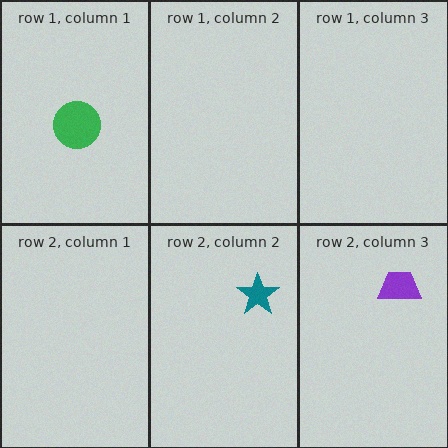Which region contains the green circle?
The row 1, column 1 region.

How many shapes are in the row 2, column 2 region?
1.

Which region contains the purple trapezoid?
The row 2, column 3 region.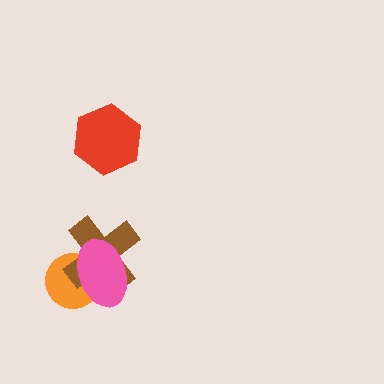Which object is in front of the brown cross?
The pink ellipse is in front of the brown cross.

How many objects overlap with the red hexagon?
0 objects overlap with the red hexagon.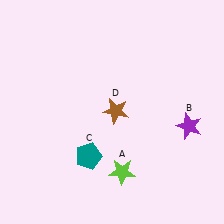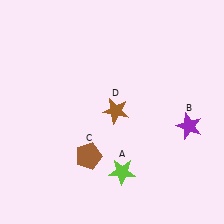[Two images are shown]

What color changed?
The pentagon (C) changed from teal in Image 1 to brown in Image 2.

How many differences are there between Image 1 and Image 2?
There is 1 difference between the two images.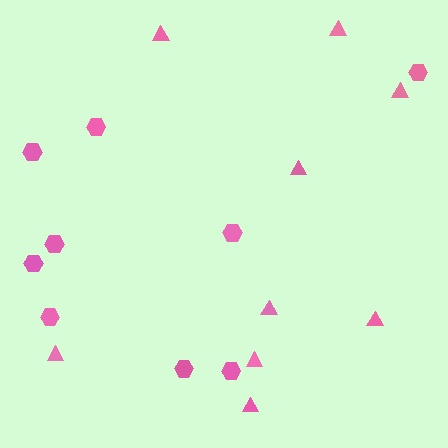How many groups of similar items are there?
There are 2 groups: one group of triangles (9) and one group of hexagons (9).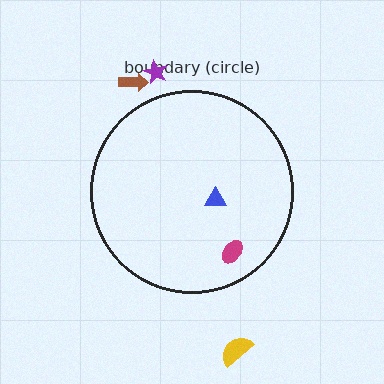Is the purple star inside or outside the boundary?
Outside.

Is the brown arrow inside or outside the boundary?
Outside.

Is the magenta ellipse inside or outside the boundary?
Inside.